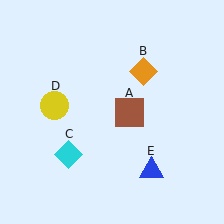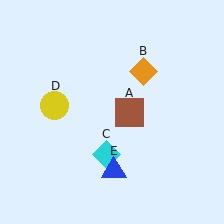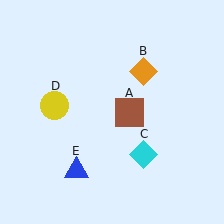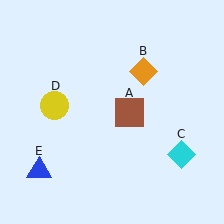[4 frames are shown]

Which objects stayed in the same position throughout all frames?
Brown square (object A) and orange diamond (object B) and yellow circle (object D) remained stationary.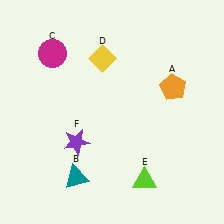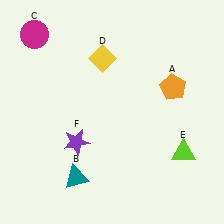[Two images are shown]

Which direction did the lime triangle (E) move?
The lime triangle (E) moved right.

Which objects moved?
The objects that moved are: the magenta circle (C), the lime triangle (E).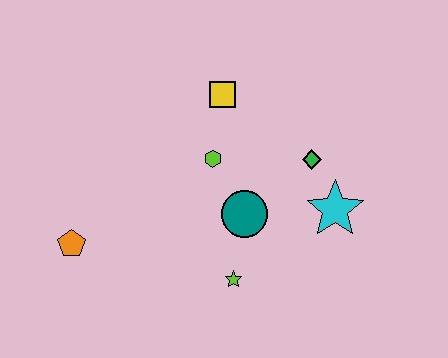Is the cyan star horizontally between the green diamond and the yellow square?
No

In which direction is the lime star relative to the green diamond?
The lime star is below the green diamond.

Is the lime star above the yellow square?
No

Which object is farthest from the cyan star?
The orange pentagon is farthest from the cyan star.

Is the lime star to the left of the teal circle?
Yes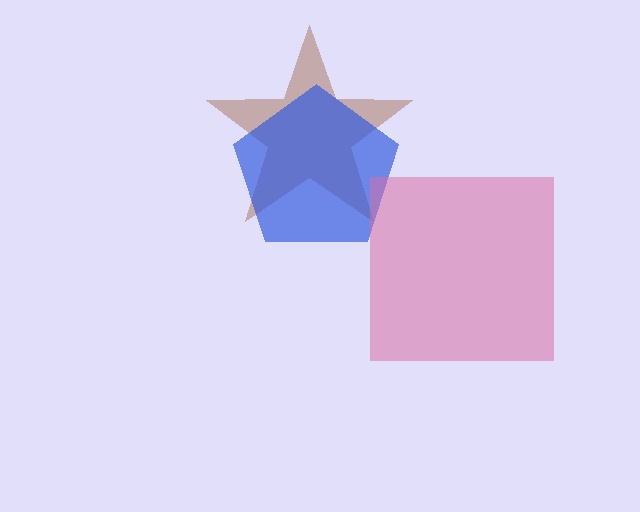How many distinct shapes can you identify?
There are 3 distinct shapes: a brown star, a blue pentagon, a pink square.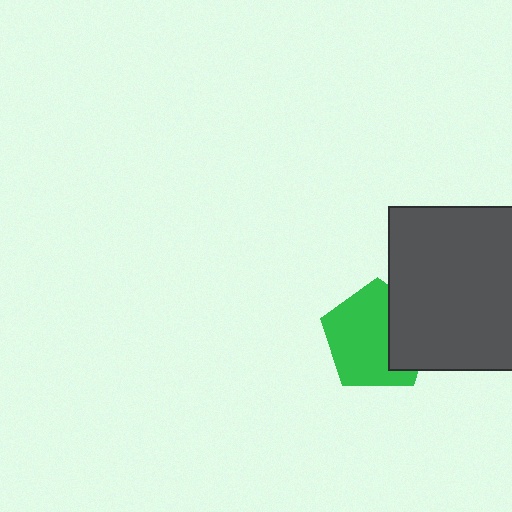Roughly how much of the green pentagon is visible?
Most of it is visible (roughly 67%).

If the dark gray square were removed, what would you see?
You would see the complete green pentagon.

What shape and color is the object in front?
The object in front is a dark gray square.